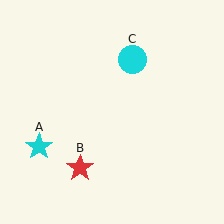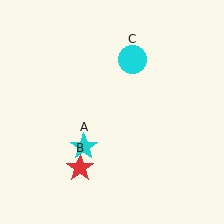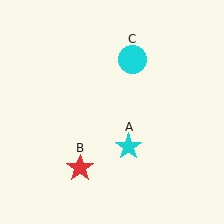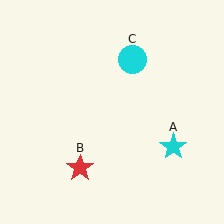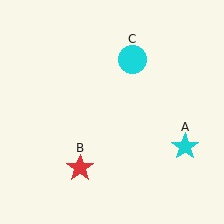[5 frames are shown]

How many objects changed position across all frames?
1 object changed position: cyan star (object A).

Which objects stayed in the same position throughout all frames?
Red star (object B) and cyan circle (object C) remained stationary.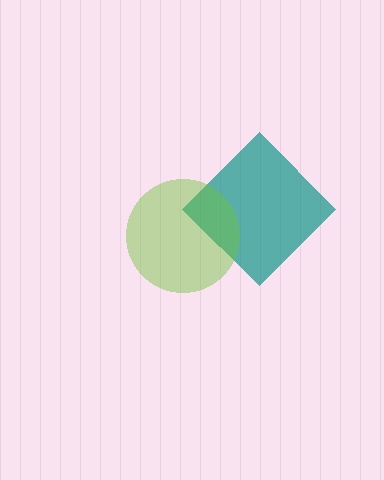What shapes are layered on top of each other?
The layered shapes are: a teal diamond, a lime circle.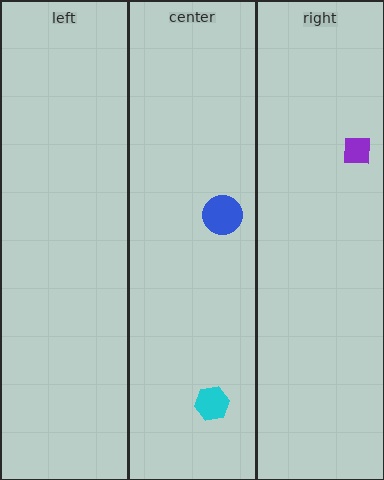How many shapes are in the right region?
1.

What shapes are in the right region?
The purple square.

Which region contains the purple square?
The right region.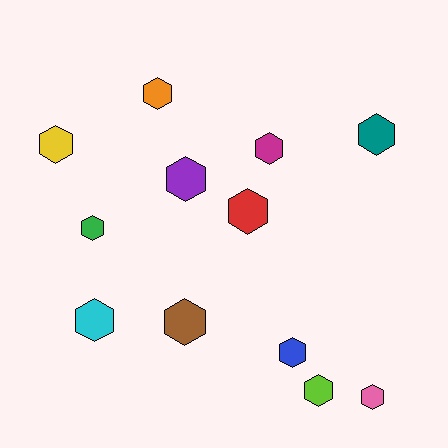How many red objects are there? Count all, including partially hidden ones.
There is 1 red object.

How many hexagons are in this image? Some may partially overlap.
There are 12 hexagons.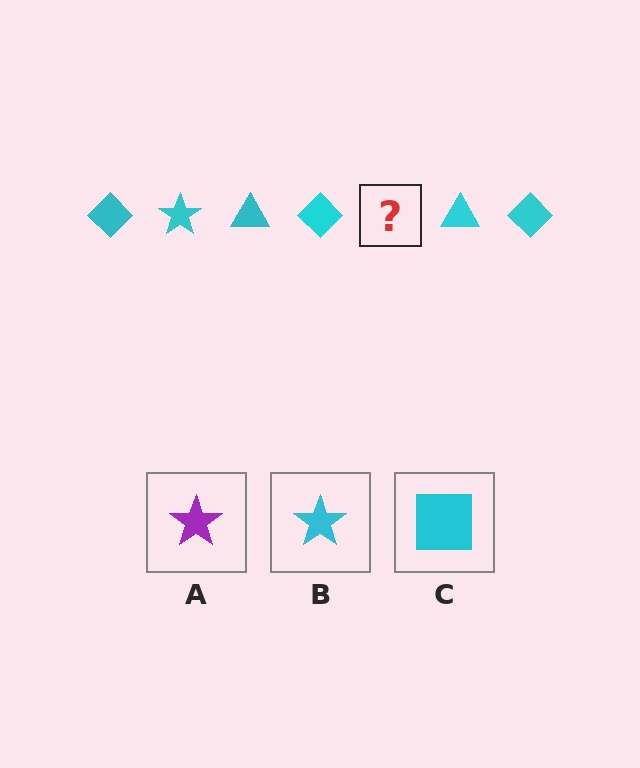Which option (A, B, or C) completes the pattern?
B.